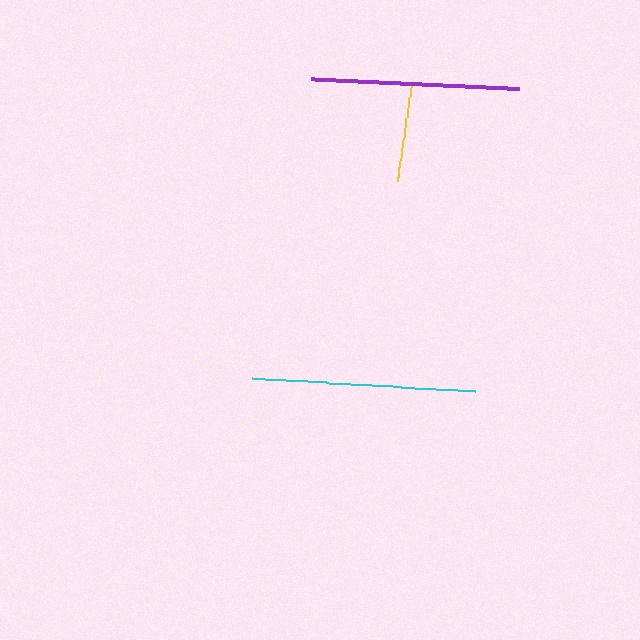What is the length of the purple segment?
The purple segment is approximately 207 pixels long.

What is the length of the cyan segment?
The cyan segment is approximately 224 pixels long.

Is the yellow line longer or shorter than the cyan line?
The cyan line is longer than the yellow line.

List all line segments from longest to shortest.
From longest to shortest: cyan, purple, yellow.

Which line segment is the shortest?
The yellow line is the shortest at approximately 99 pixels.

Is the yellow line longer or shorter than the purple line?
The purple line is longer than the yellow line.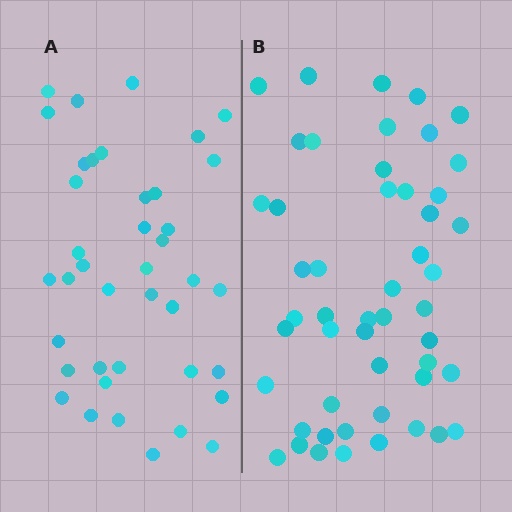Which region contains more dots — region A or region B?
Region B (the right region) has more dots.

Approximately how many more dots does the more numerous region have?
Region B has roughly 10 or so more dots than region A.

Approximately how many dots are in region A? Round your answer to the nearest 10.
About 40 dots.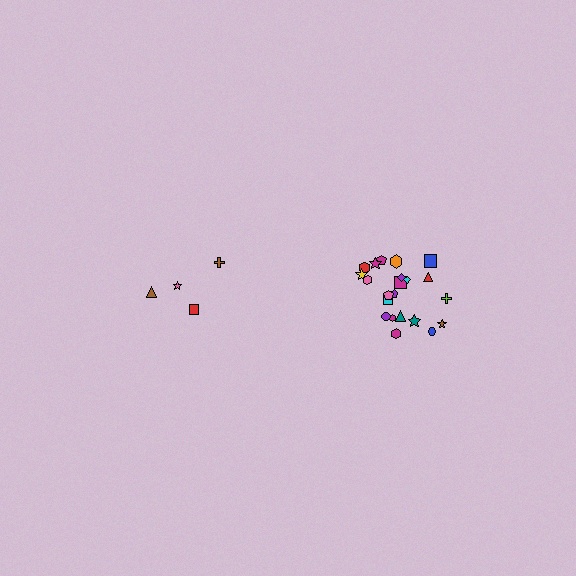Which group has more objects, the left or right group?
The right group.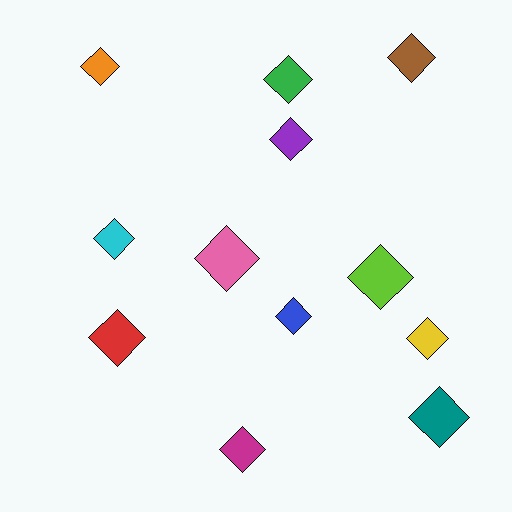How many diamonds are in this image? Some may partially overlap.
There are 12 diamonds.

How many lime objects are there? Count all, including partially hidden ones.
There is 1 lime object.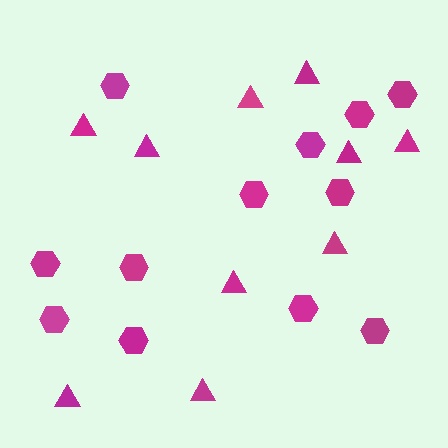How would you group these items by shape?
There are 2 groups: one group of hexagons (12) and one group of triangles (10).